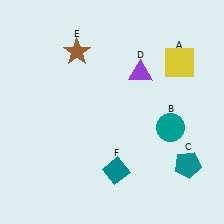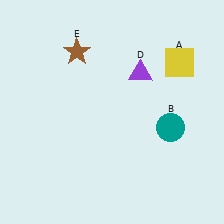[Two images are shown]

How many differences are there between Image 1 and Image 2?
There are 2 differences between the two images.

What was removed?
The teal diamond (F), the teal pentagon (C) were removed in Image 2.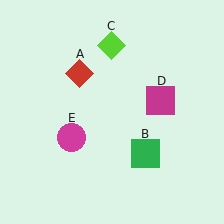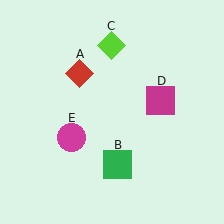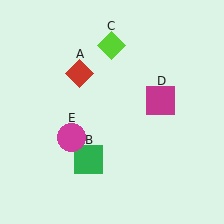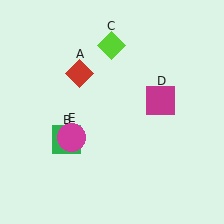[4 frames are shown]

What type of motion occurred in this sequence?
The green square (object B) rotated clockwise around the center of the scene.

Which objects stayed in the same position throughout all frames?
Red diamond (object A) and lime diamond (object C) and magenta square (object D) and magenta circle (object E) remained stationary.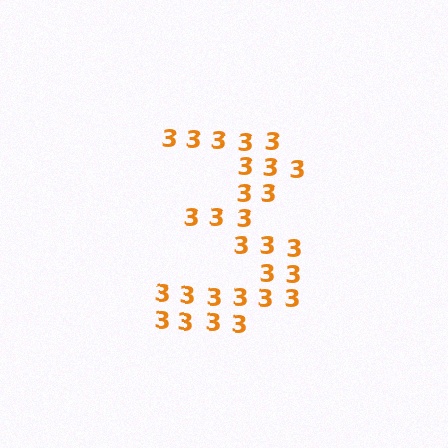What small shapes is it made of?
It is made of small digit 3's.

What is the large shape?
The large shape is the digit 3.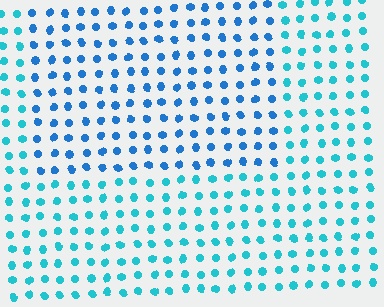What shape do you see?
I see a rectangle.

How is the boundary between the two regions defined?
The boundary is defined purely by a slight shift in hue (about 26 degrees). Spacing, size, and orientation are identical on both sides.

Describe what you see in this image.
The image is filled with small cyan elements in a uniform arrangement. A rectangle-shaped region is visible where the elements are tinted to a slightly different hue, forming a subtle color boundary.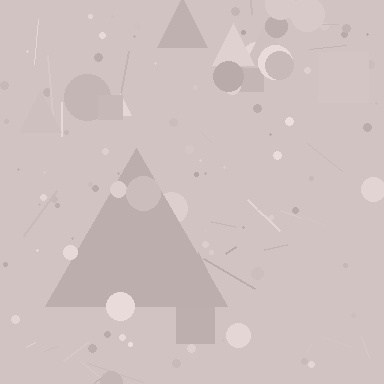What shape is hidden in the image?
A triangle is hidden in the image.